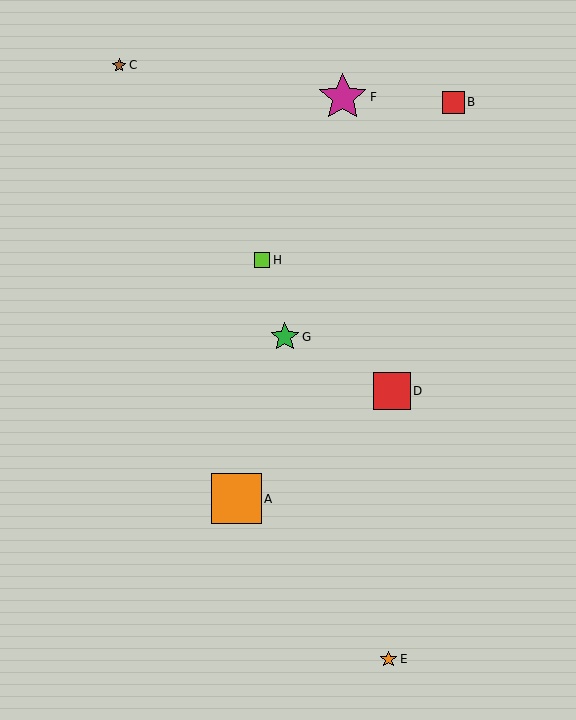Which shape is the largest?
The orange square (labeled A) is the largest.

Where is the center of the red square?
The center of the red square is at (392, 391).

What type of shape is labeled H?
Shape H is a lime square.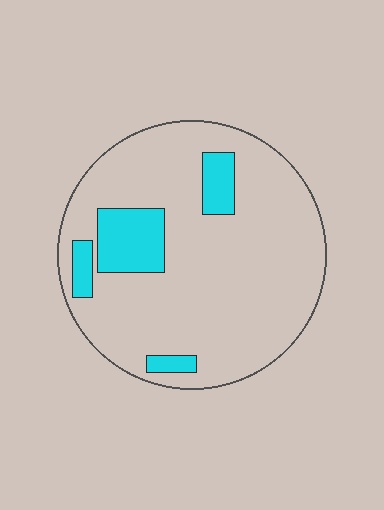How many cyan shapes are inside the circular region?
4.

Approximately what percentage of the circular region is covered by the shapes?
Approximately 15%.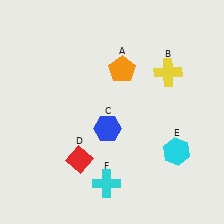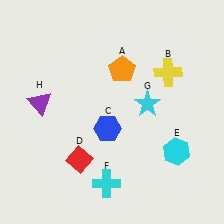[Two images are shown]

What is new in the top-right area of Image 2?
A cyan star (G) was added in the top-right area of Image 2.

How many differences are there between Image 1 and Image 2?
There are 2 differences between the two images.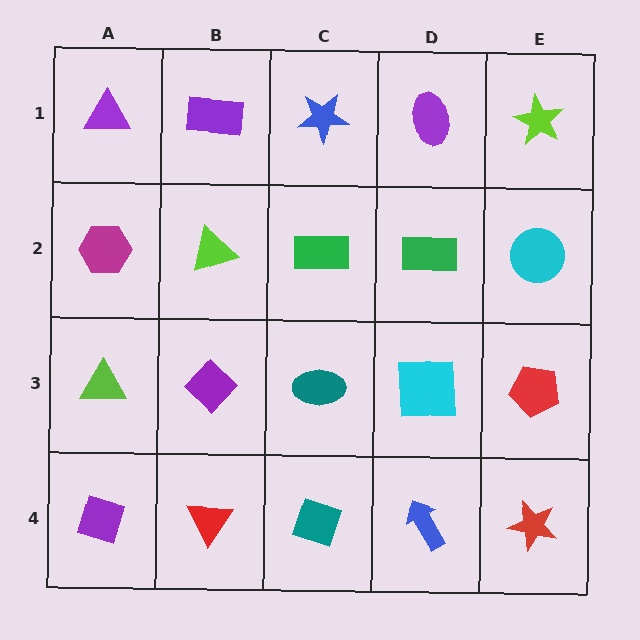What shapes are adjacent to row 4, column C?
A teal ellipse (row 3, column C), a red triangle (row 4, column B), a blue arrow (row 4, column D).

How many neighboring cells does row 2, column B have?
4.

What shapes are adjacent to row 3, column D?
A green rectangle (row 2, column D), a blue arrow (row 4, column D), a teal ellipse (row 3, column C), a red pentagon (row 3, column E).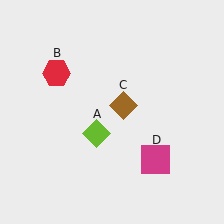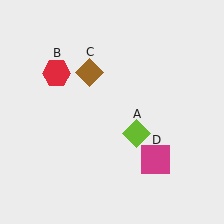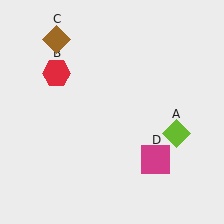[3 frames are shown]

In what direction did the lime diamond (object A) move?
The lime diamond (object A) moved right.